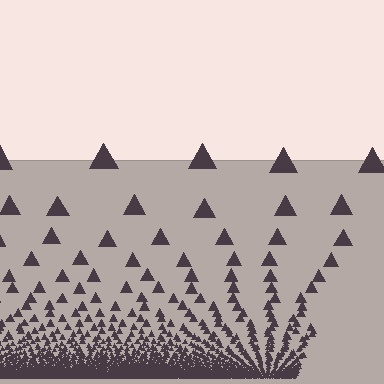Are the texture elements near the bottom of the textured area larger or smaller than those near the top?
Smaller. The gradient is inverted — elements near the bottom are smaller and denser.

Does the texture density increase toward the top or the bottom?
Density increases toward the bottom.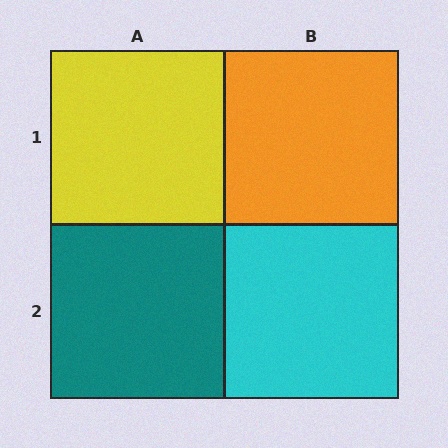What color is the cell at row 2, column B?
Cyan.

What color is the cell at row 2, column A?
Teal.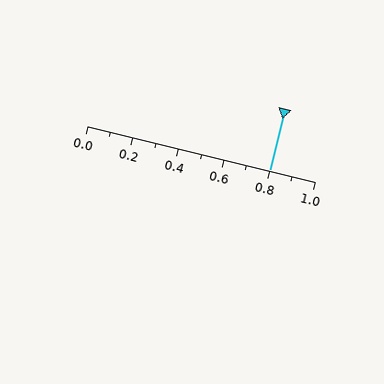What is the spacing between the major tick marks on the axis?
The major ticks are spaced 0.2 apart.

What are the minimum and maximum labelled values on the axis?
The axis runs from 0.0 to 1.0.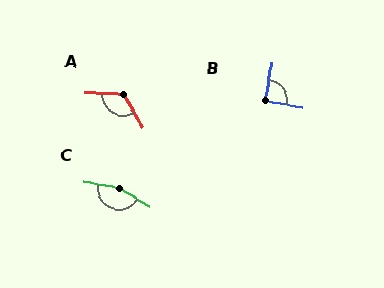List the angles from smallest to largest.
B (91°), A (122°), C (158°).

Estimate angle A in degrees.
Approximately 122 degrees.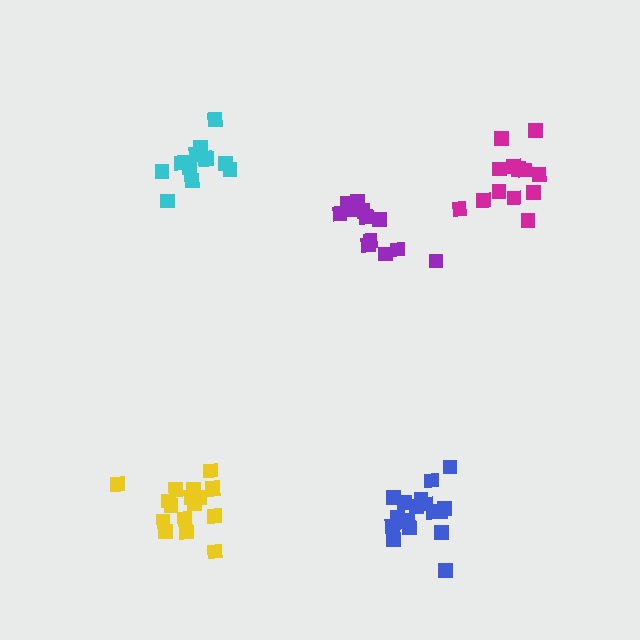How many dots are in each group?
Group 1: 18 dots, Group 2: 12 dots, Group 3: 13 dots, Group 4: 18 dots, Group 5: 12 dots (73 total).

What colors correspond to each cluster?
The clusters are colored: yellow, purple, magenta, blue, cyan.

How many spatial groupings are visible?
There are 5 spatial groupings.